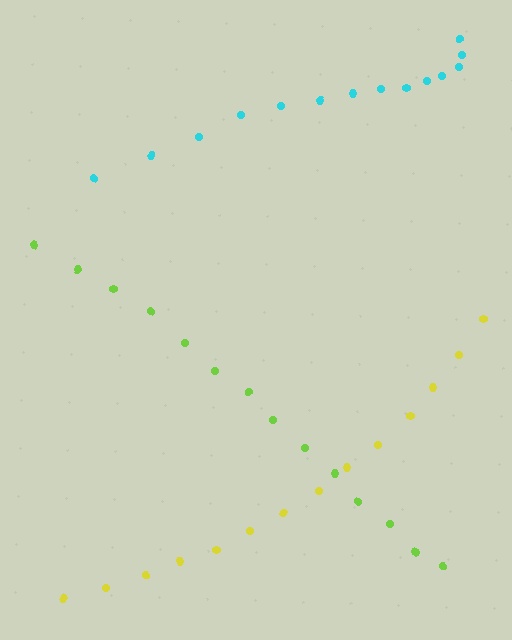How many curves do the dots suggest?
There are 3 distinct paths.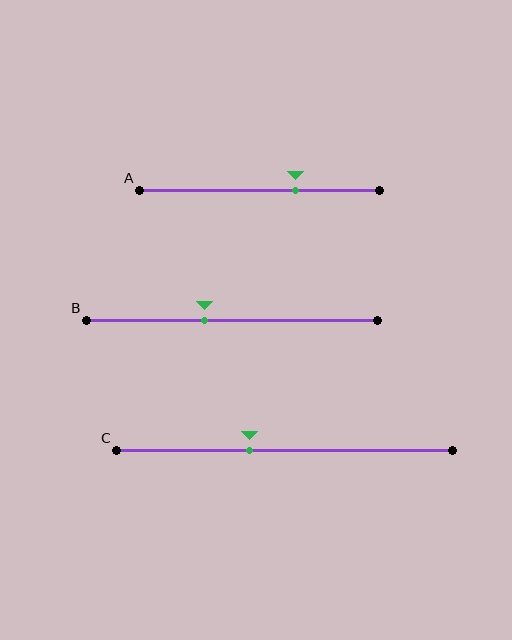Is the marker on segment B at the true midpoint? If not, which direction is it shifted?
No, the marker on segment B is shifted to the left by about 9% of the segment length.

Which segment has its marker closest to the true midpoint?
Segment B has its marker closest to the true midpoint.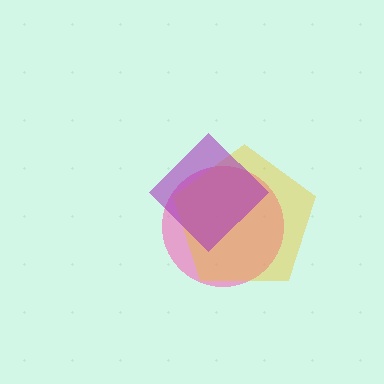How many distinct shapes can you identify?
There are 3 distinct shapes: a pink circle, a yellow pentagon, a purple diamond.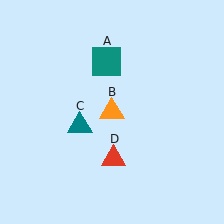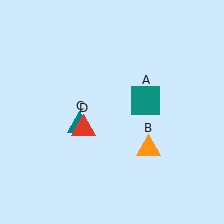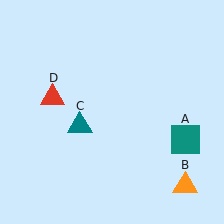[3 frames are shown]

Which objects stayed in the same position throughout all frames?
Teal triangle (object C) remained stationary.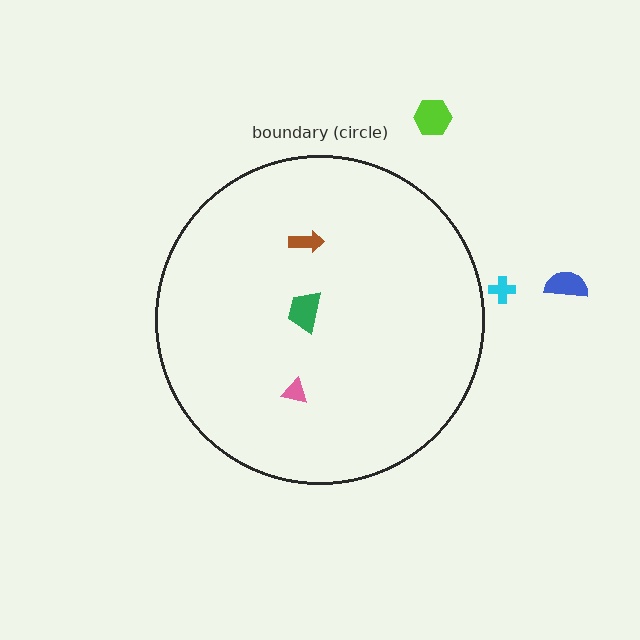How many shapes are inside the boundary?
3 inside, 3 outside.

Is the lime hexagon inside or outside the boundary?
Outside.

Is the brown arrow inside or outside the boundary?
Inside.